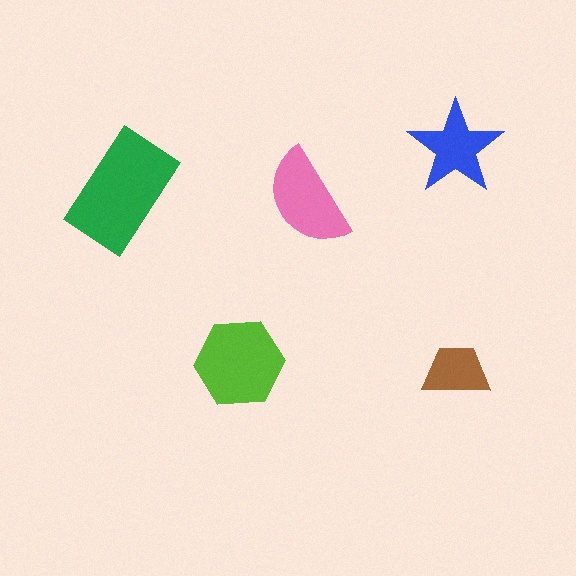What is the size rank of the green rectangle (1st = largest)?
1st.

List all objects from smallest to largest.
The brown trapezoid, the blue star, the pink semicircle, the lime hexagon, the green rectangle.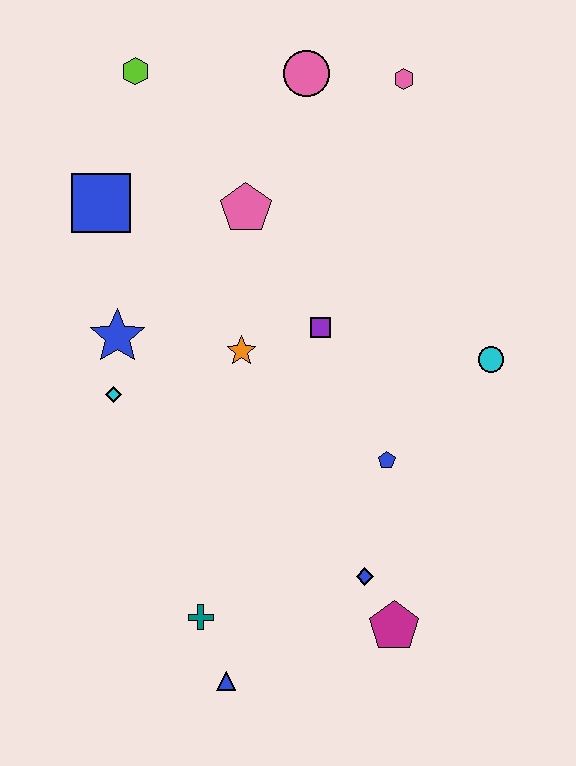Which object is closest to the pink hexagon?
The pink circle is closest to the pink hexagon.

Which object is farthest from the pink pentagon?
The blue triangle is farthest from the pink pentagon.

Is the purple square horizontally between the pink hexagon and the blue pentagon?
No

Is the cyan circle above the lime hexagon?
No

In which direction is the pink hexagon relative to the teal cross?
The pink hexagon is above the teal cross.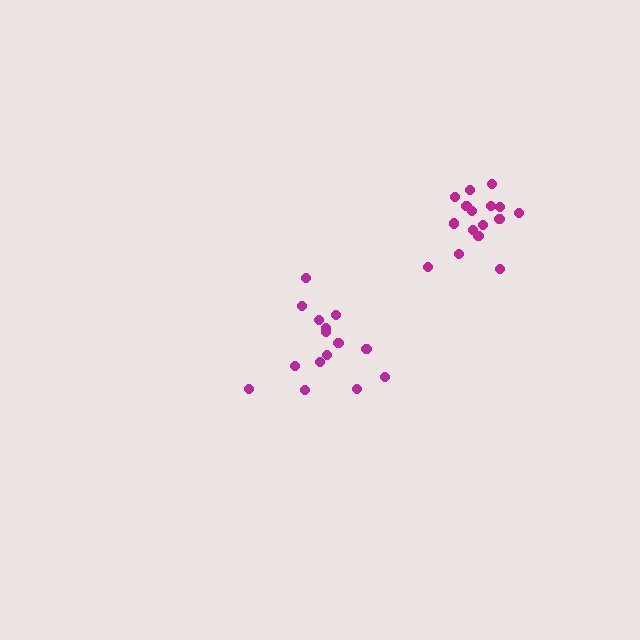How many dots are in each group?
Group 1: 15 dots, Group 2: 17 dots (32 total).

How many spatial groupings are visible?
There are 2 spatial groupings.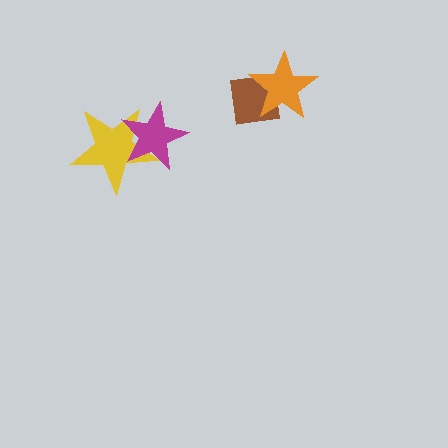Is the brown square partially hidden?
Yes, it is partially covered by another shape.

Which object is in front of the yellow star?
The magenta star is in front of the yellow star.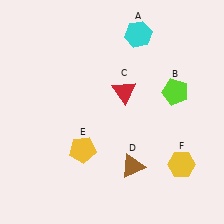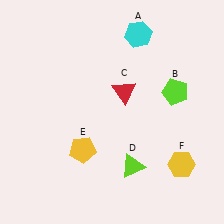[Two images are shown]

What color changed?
The triangle (D) changed from brown in Image 1 to lime in Image 2.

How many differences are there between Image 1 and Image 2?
There is 1 difference between the two images.